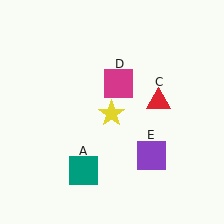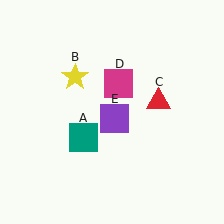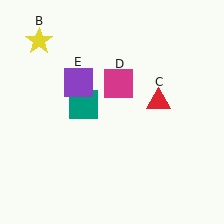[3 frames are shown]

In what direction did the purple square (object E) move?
The purple square (object E) moved up and to the left.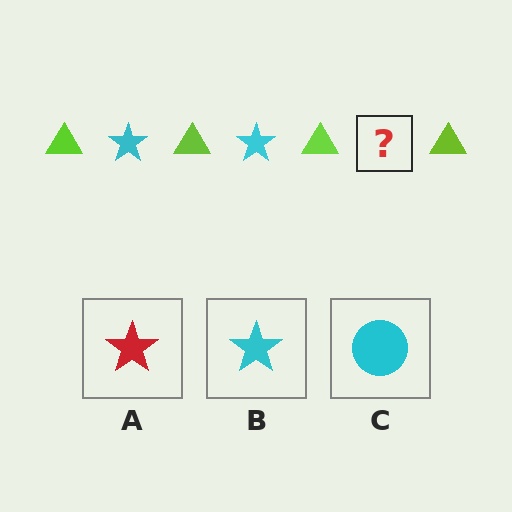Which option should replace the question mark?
Option B.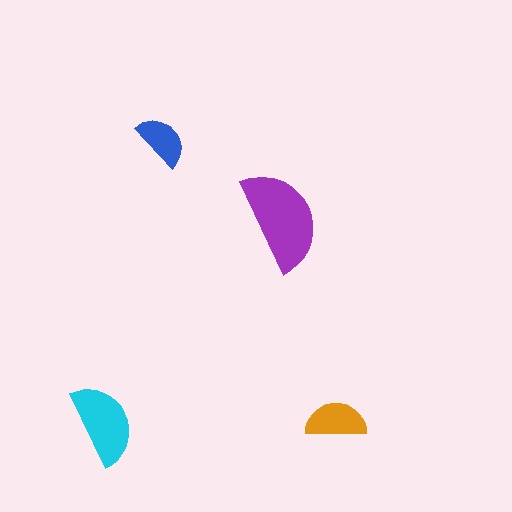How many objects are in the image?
There are 4 objects in the image.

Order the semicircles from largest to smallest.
the purple one, the cyan one, the orange one, the blue one.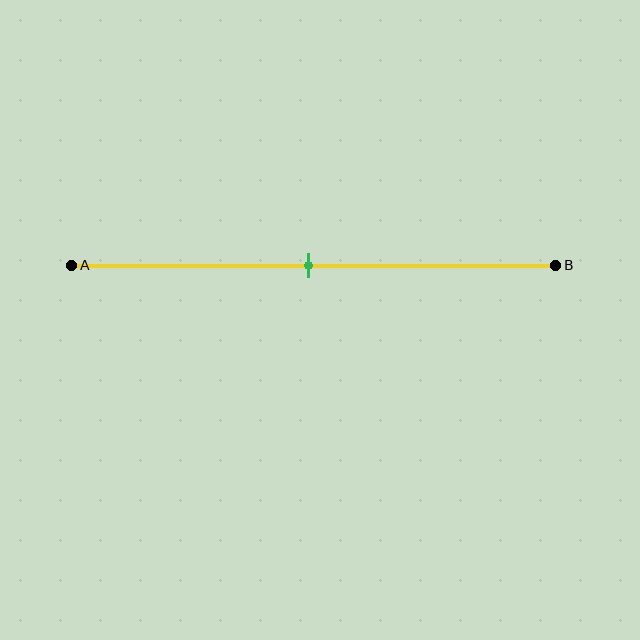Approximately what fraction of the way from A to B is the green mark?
The green mark is approximately 50% of the way from A to B.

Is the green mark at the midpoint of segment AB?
Yes, the mark is approximately at the midpoint.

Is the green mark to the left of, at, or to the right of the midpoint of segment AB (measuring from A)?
The green mark is approximately at the midpoint of segment AB.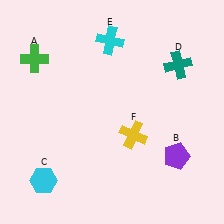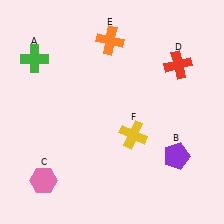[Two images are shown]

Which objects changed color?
C changed from cyan to pink. D changed from teal to red. E changed from cyan to orange.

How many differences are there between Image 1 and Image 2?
There are 3 differences between the two images.